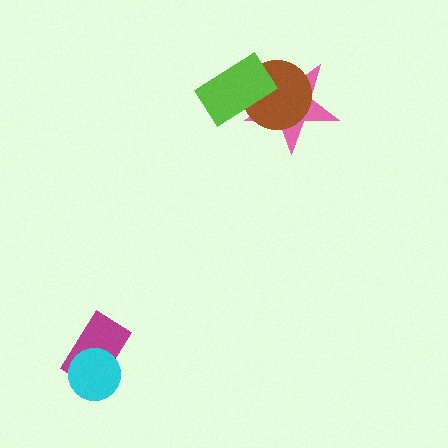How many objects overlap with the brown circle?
2 objects overlap with the brown circle.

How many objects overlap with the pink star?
2 objects overlap with the pink star.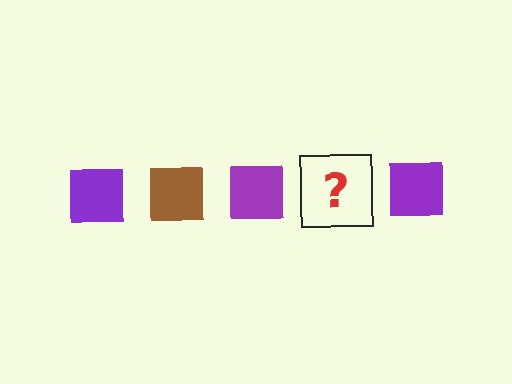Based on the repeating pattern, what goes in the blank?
The blank should be a brown square.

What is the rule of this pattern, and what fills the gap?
The rule is that the pattern cycles through purple, brown squares. The gap should be filled with a brown square.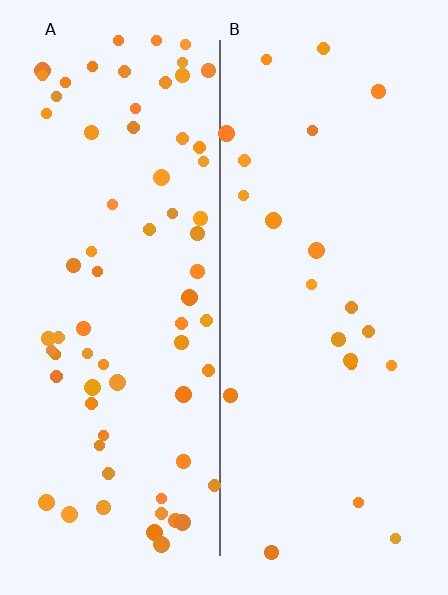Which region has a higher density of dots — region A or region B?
A (the left).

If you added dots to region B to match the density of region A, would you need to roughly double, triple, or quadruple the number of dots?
Approximately triple.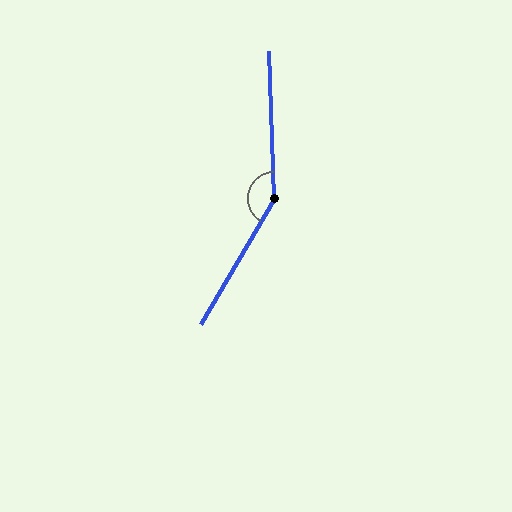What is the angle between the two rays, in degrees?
Approximately 147 degrees.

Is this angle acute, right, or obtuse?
It is obtuse.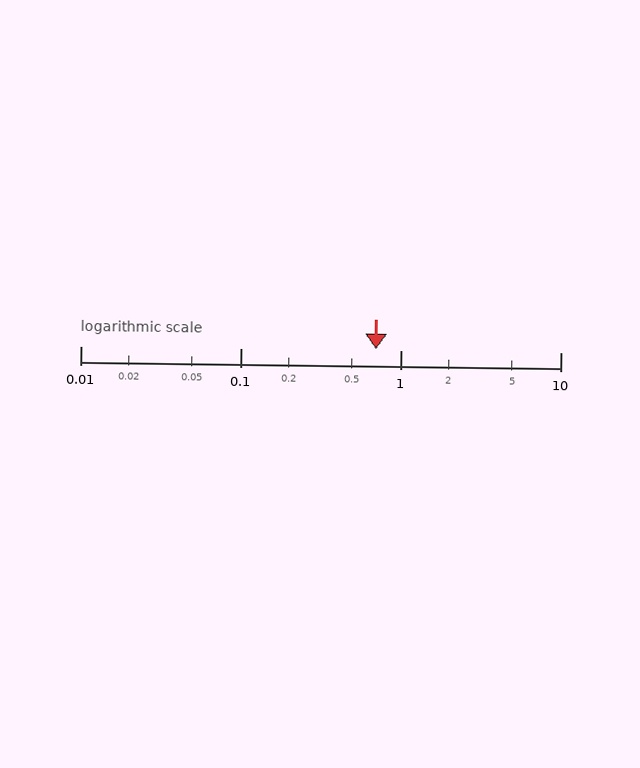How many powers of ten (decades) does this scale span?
The scale spans 3 decades, from 0.01 to 10.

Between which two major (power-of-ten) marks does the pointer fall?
The pointer is between 0.1 and 1.